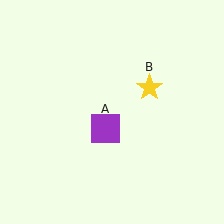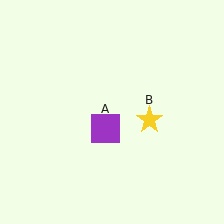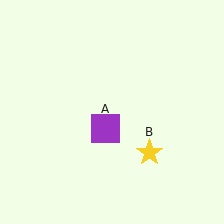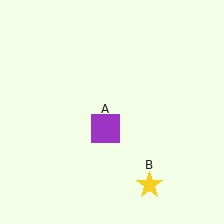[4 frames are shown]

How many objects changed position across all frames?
1 object changed position: yellow star (object B).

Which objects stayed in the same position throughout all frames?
Purple square (object A) remained stationary.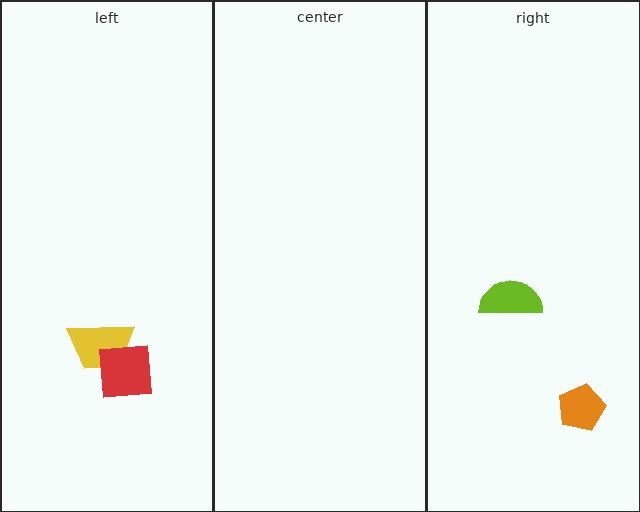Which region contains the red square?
The left region.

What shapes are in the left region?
The yellow trapezoid, the red square.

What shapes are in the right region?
The orange pentagon, the lime semicircle.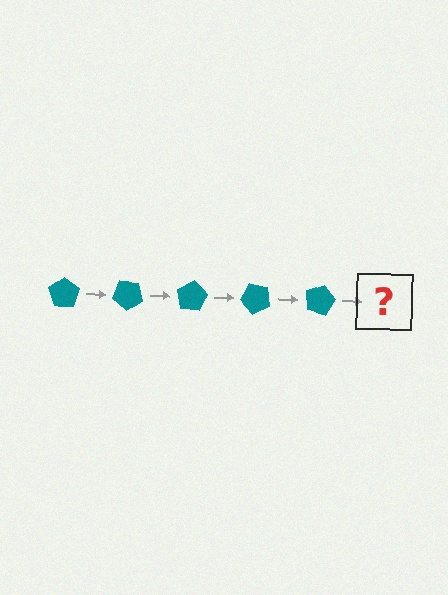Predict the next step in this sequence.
The next step is a teal pentagon rotated 200 degrees.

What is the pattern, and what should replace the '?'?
The pattern is that the pentagon rotates 40 degrees each step. The '?' should be a teal pentagon rotated 200 degrees.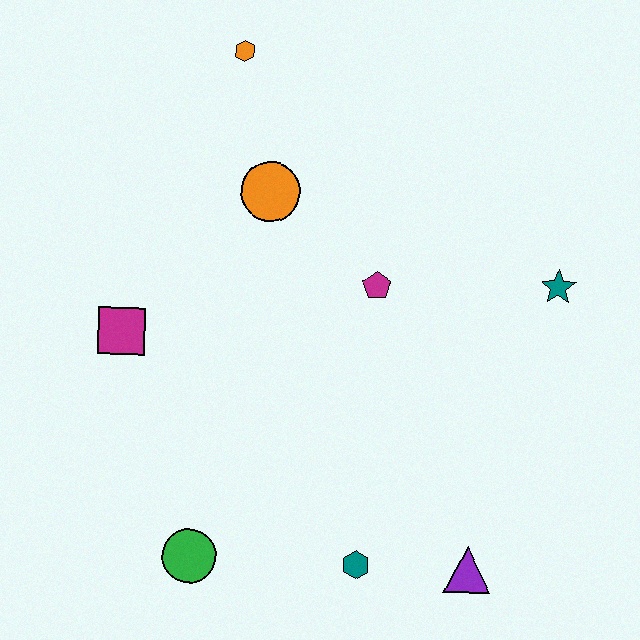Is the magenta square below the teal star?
Yes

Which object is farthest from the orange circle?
The purple triangle is farthest from the orange circle.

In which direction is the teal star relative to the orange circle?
The teal star is to the right of the orange circle.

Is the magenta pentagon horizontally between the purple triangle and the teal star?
No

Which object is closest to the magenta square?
The orange circle is closest to the magenta square.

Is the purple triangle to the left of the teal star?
Yes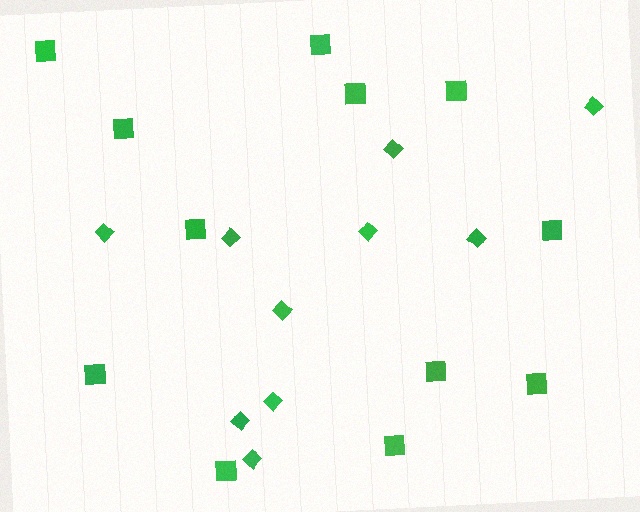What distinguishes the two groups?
There are 2 groups: one group of squares (12) and one group of diamonds (10).